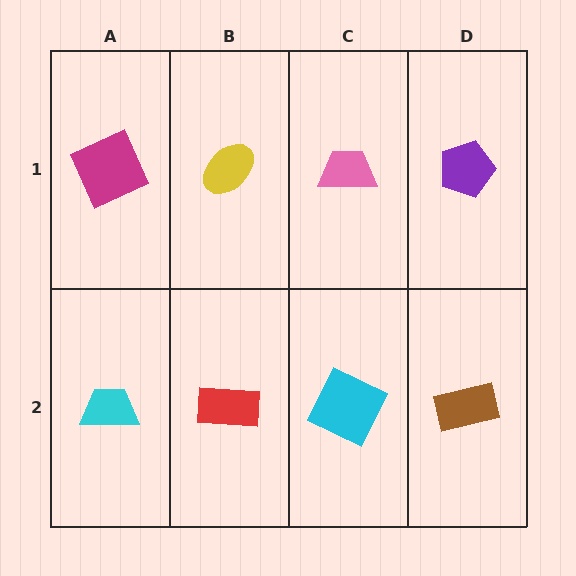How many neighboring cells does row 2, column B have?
3.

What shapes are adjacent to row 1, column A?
A cyan trapezoid (row 2, column A), a yellow ellipse (row 1, column B).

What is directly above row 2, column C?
A pink trapezoid.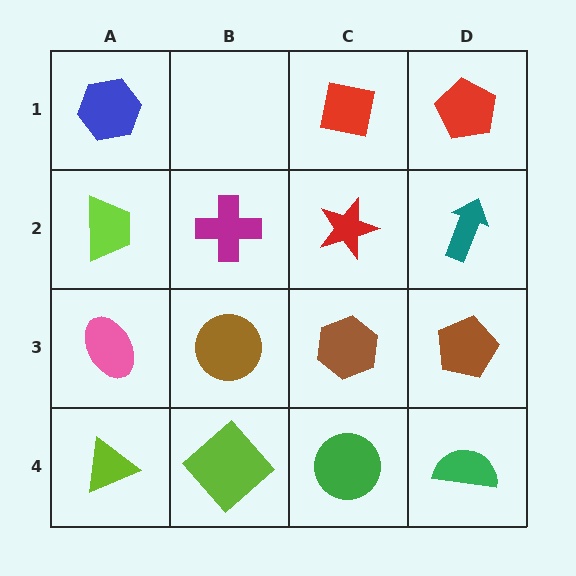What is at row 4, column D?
A green semicircle.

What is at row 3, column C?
A brown hexagon.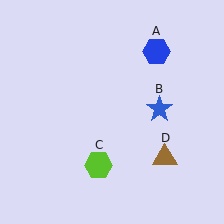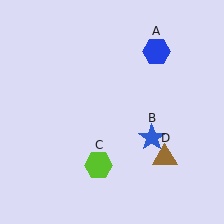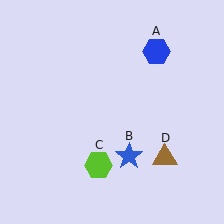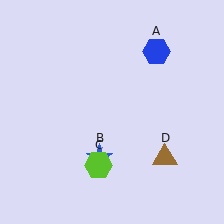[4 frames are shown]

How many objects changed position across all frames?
1 object changed position: blue star (object B).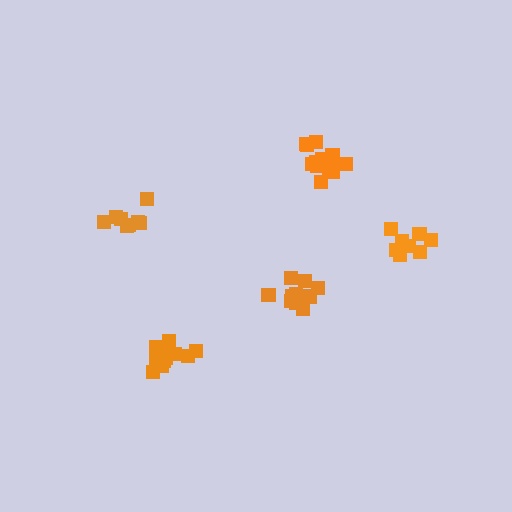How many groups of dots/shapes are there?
There are 5 groups.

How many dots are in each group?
Group 1: 10 dots, Group 2: 12 dots, Group 3: 8 dots, Group 4: 8 dots, Group 5: 13 dots (51 total).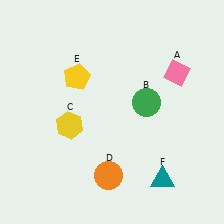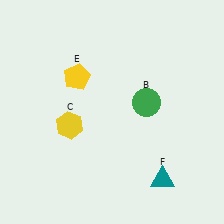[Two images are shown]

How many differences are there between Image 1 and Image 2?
There are 2 differences between the two images.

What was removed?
The orange circle (D), the pink diamond (A) were removed in Image 2.